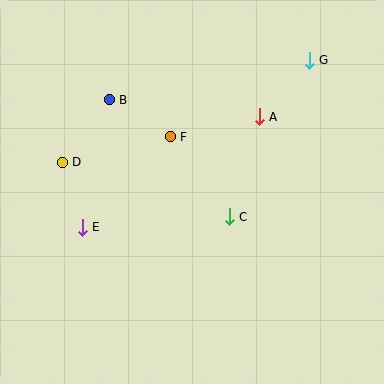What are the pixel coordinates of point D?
Point D is at (62, 162).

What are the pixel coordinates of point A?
Point A is at (259, 117).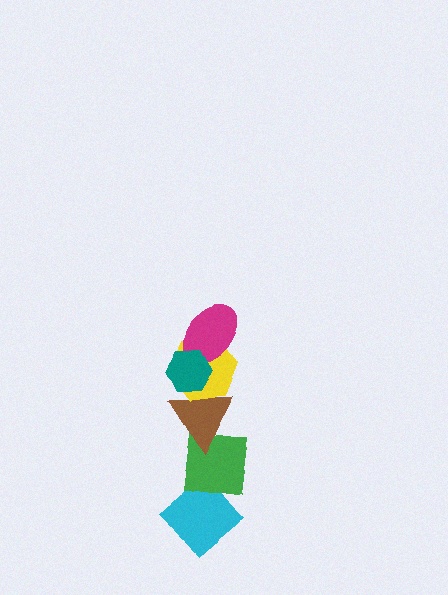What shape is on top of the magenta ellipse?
The teal hexagon is on top of the magenta ellipse.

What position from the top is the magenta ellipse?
The magenta ellipse is 2nd from the top.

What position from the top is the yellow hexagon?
The yellow hexagon is 3rd from the top.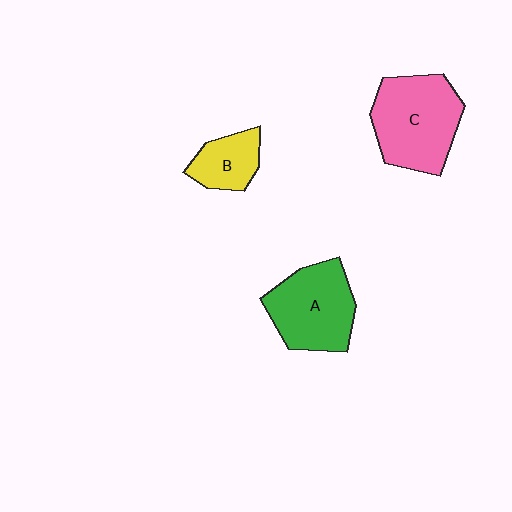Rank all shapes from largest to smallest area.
From largest to smallest: C (pink), A (green), B (yellow).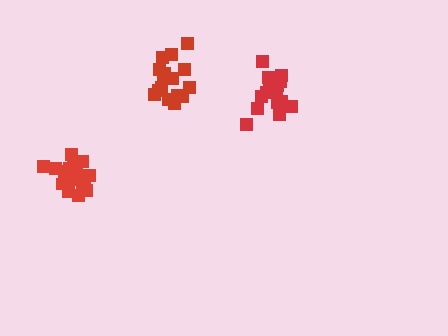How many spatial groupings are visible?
There are 3 spatial groupings.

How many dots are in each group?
Group 1: 16 dots, Group 2: 17 dots, Group 3: 16 dots (49 total).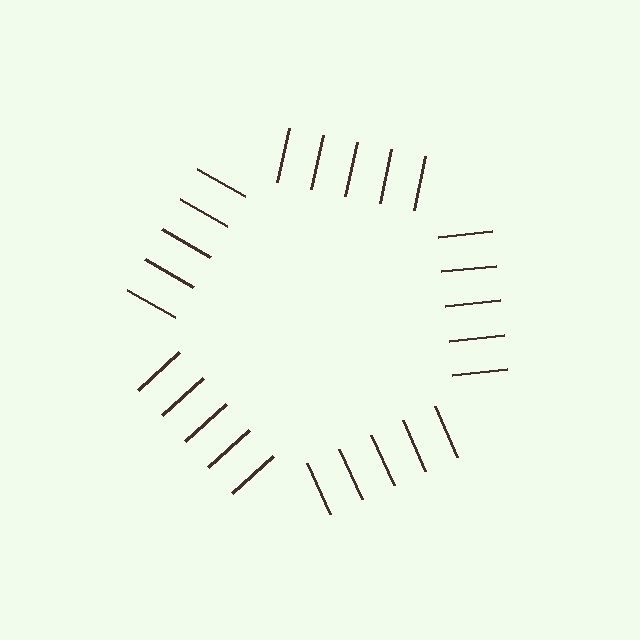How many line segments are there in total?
25 — 5 along each of the 5 edges.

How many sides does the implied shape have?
5 sides — the line-ends trace a pentagon.